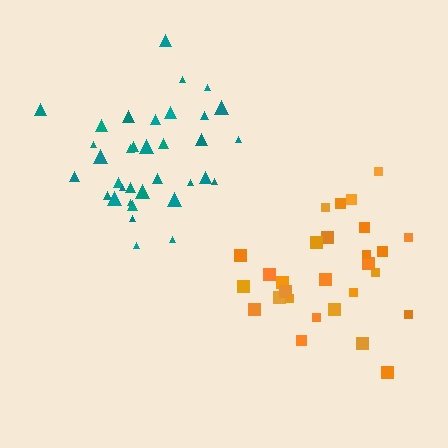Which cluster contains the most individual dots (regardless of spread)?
Teal (35).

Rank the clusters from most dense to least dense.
teal, orange.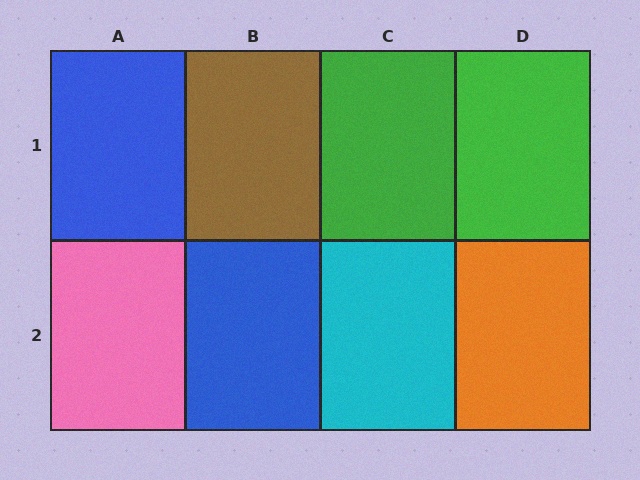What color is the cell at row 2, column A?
Pink.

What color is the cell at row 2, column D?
Orange.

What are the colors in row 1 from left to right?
Blue, brown, green, green.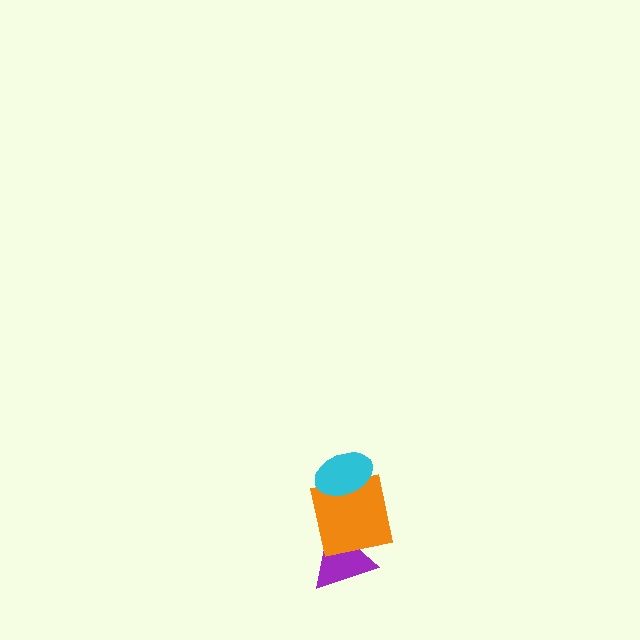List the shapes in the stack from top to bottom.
From top to bottom: the cyan ellipse, the orange square, the purple triangle.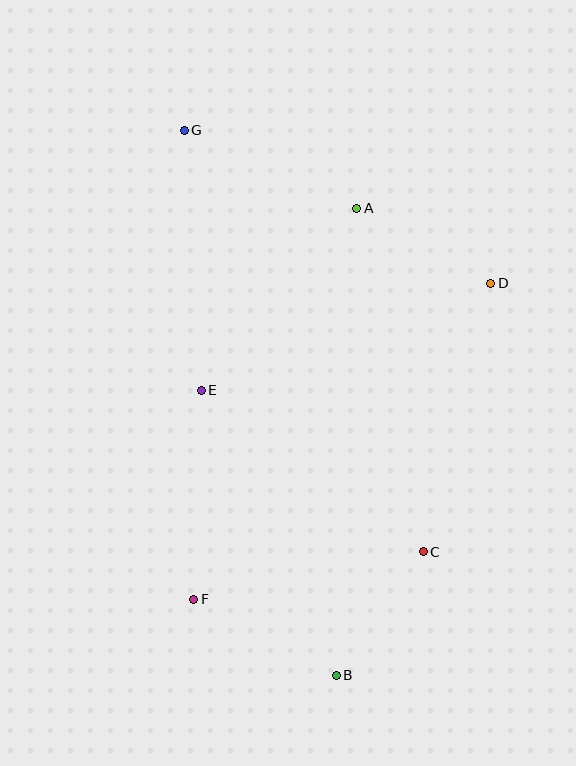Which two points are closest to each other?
Points B and C are closest to each other.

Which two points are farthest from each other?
Points B and G are farthest from each other.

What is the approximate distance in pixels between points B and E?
The distance between B and E is approximately 315 pixels.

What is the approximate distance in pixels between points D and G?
The distance between D and G is approximately 343 pixels.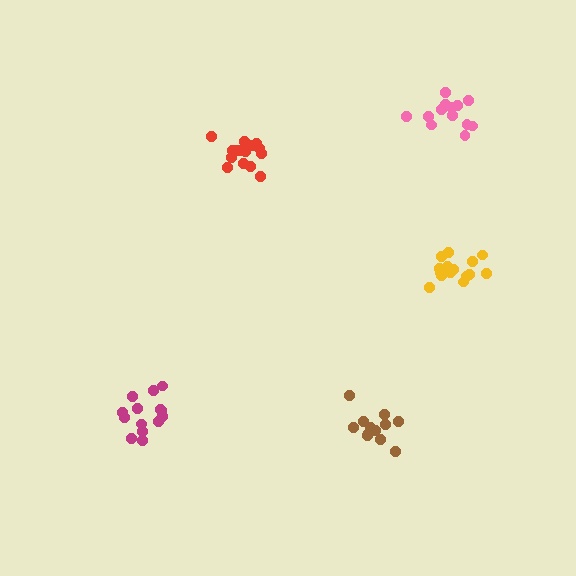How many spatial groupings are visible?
There are 5 spatial groupings.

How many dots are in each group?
Group 1: 15 dots, Group 2: 15 dots, Group 3: 15 dots, Group 4: 12 dots, Group 5: 13 dots (70 total).